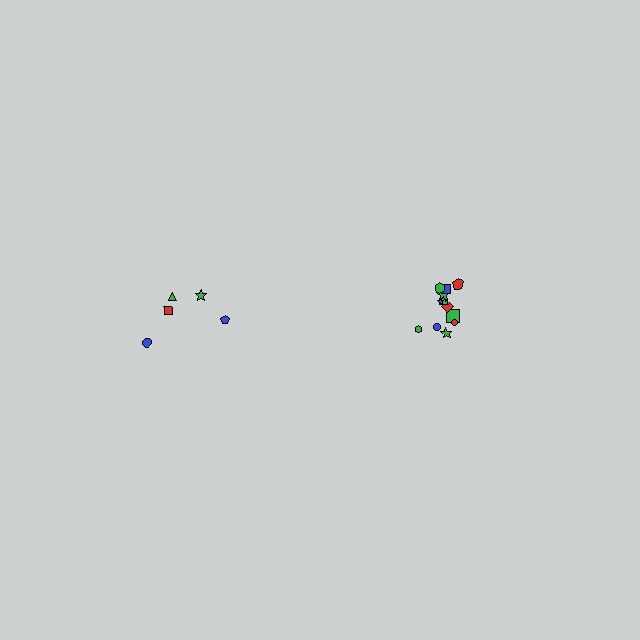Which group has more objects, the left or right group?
The right group.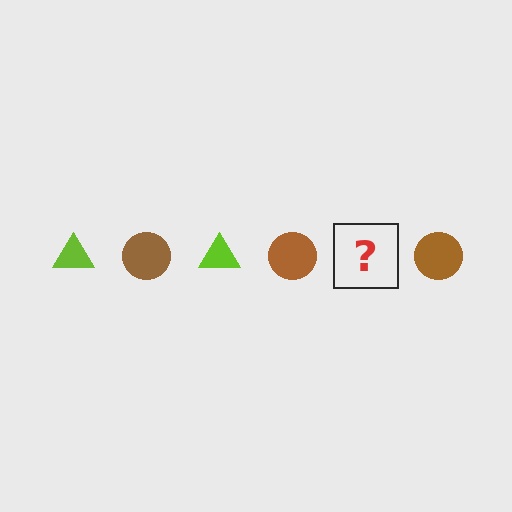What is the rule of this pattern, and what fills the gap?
The rule is that the pattern alternates between lime triangle and brown circle. The gap should be filled with a lime triangle.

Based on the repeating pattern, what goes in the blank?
The blank should be a lime triangle.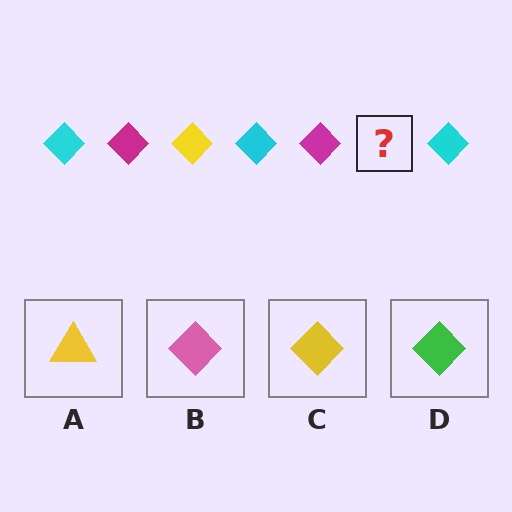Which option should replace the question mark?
Option C.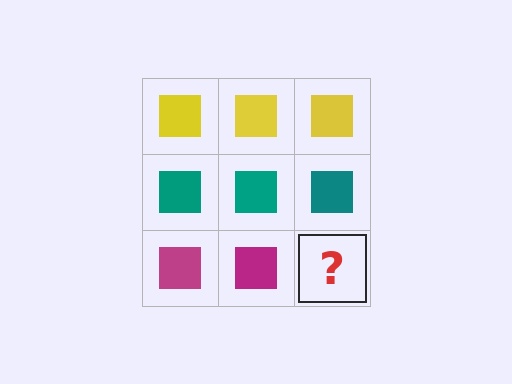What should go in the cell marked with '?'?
The missing cell should contain a magenta square.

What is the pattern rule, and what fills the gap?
The rule is that each row has a consistent color. The gap should be filled with a magenta square.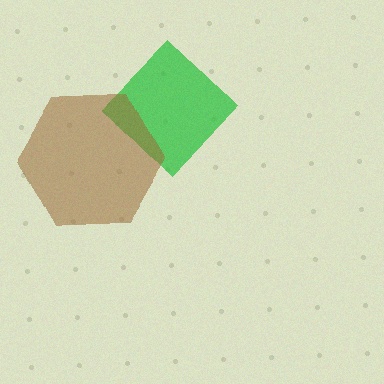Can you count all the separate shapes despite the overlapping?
Yes, there are 2 separate shapes.